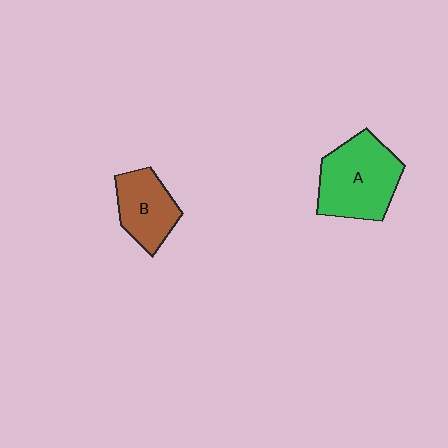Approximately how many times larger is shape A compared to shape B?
Approximately 1.5 times.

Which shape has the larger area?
Shape A (green).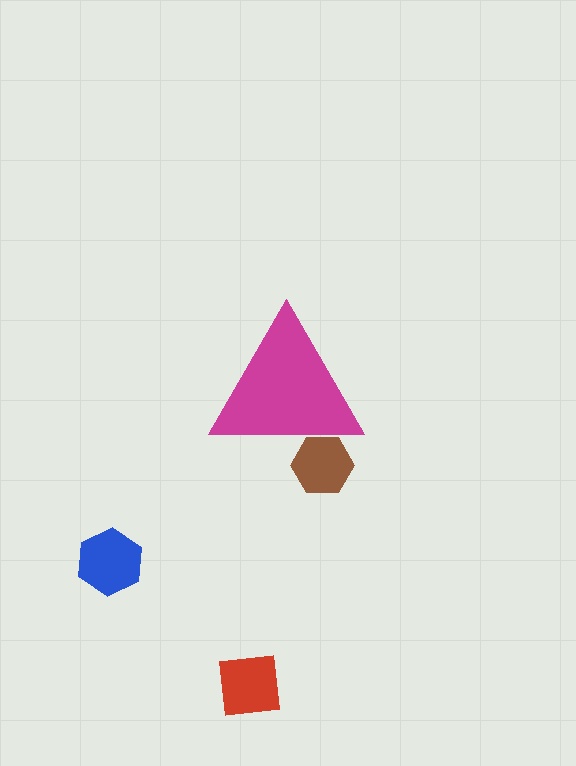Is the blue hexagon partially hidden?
No, the blue hexagon is fully visible.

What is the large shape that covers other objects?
A magenta triangle.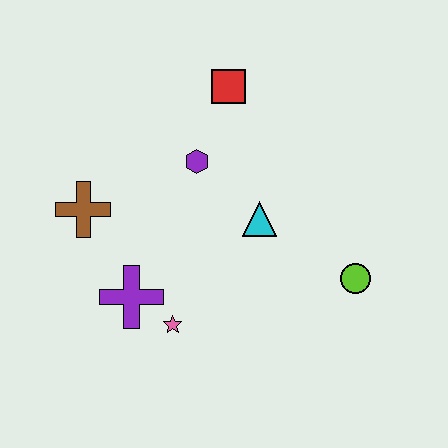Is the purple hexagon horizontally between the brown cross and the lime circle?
Yes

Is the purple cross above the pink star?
Yes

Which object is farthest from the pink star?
The red square is farthest from the pink star.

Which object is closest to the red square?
The purple hexagon is closest to the red square.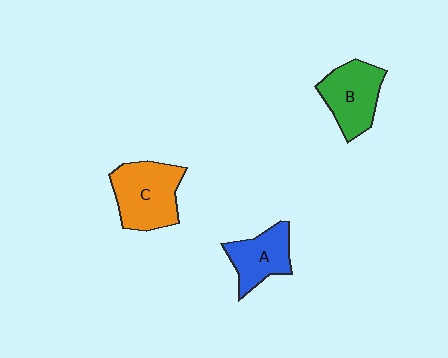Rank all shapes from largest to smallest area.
From largest to smallest: C (orange), B (green), A (blue).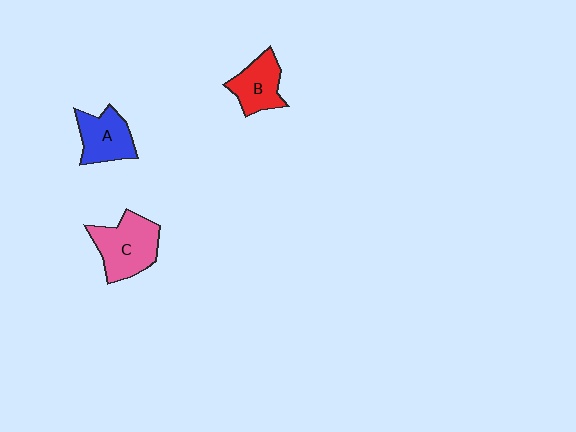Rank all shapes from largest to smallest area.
From largest to smallest: C (pink), A (blue), B (red).